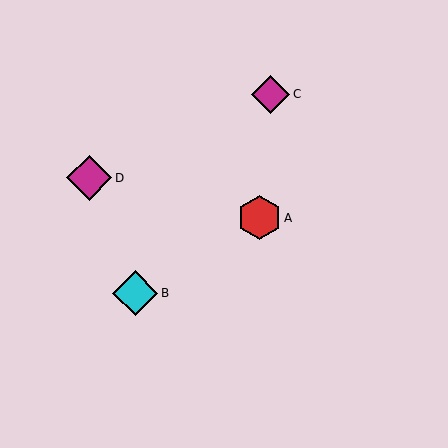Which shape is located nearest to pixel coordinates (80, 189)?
The magenta diamond (labeled D) at (89, 178) is nearest to that location.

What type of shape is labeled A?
Shape A is a red hexagon.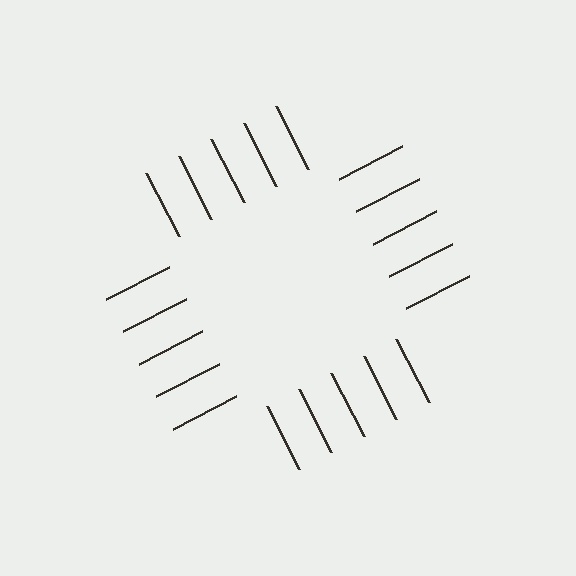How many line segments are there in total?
20 — 5 along each of the 4 edges.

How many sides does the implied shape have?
4 sides — the line-ends trace a square.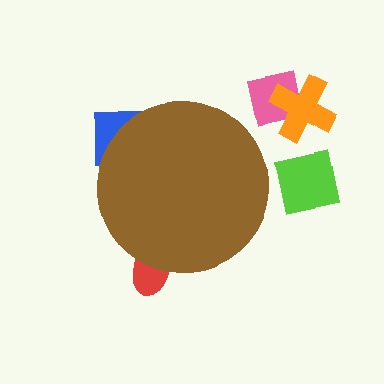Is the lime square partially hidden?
No, the lime square is fully visible.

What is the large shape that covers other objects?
A brown circle.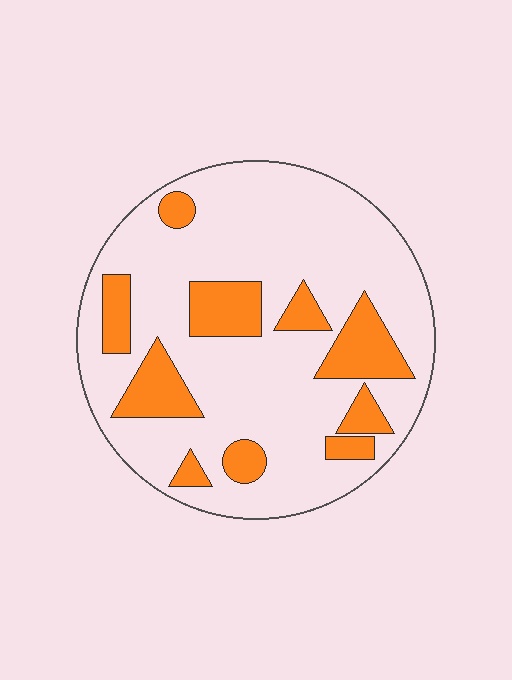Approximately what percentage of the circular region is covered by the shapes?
Approximately 25%.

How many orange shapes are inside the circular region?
10.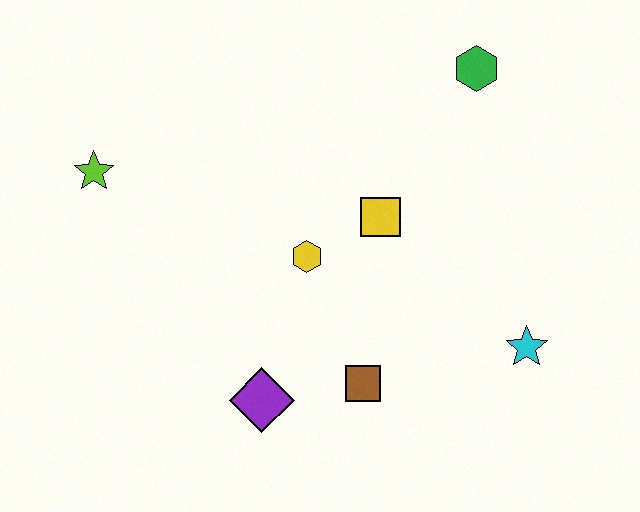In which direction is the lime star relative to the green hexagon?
The lime star is to the left of the green hexagon.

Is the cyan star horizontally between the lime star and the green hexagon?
No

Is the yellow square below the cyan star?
No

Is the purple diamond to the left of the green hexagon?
Yes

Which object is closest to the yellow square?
The yellow hexagon is closest to the yellow square.